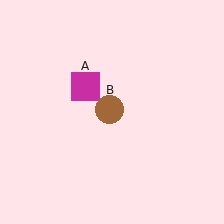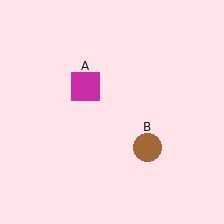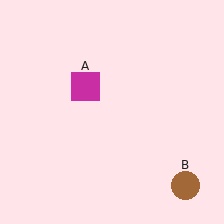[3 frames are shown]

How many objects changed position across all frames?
1 object changed position: brown circle (object B).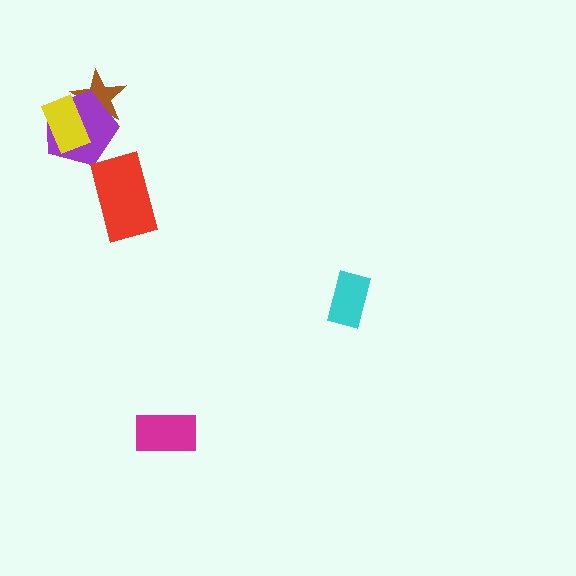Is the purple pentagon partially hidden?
Yes, it is partially covered by another shape.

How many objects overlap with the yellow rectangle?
2 objects overlap with the yellow rectangle.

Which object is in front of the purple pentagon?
The yellow rectangle is in front of the purple pentagon.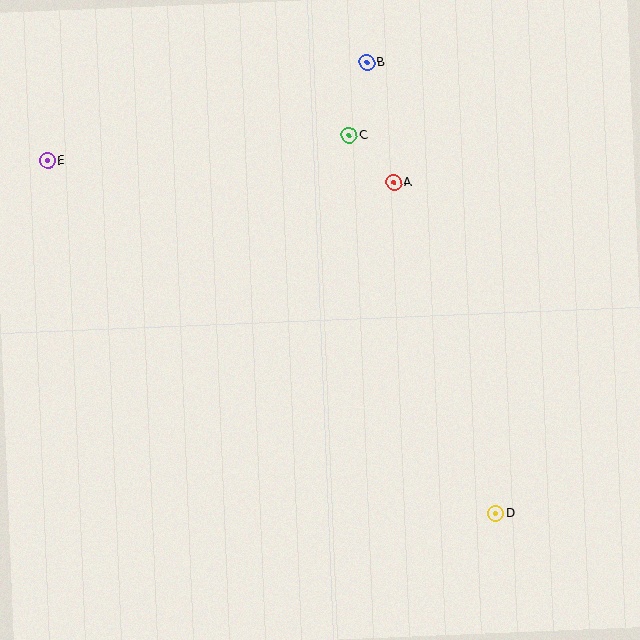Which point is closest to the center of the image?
Point A at (394, 183) is closest to the center.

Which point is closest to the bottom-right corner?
Point D is closest to the bottom-right corner.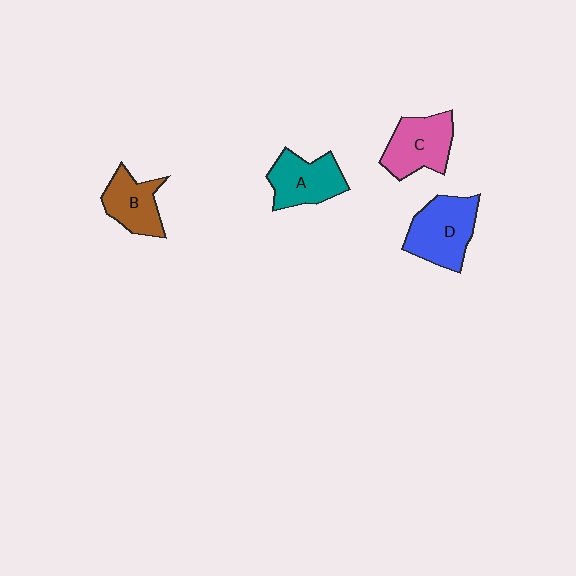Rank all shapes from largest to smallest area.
From largest to smallest: D (blue), C (pink), A (teal), B (brown).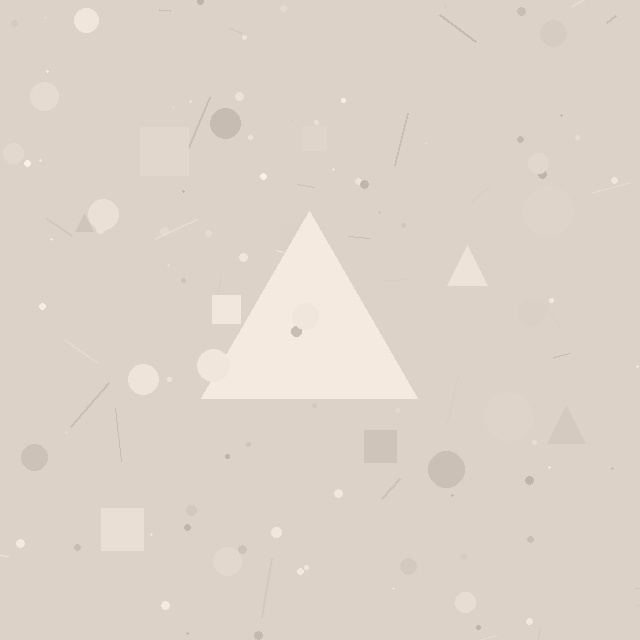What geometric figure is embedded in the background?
A triangle is embedded in the background.